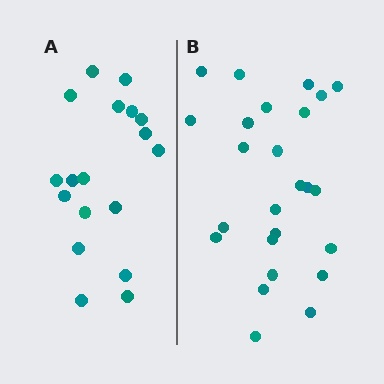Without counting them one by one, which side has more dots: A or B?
Region B (the right region) has more dots.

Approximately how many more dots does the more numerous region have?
Region B has roughly 8 or so more dots than region A.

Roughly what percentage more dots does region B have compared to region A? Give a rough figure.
About 40% more.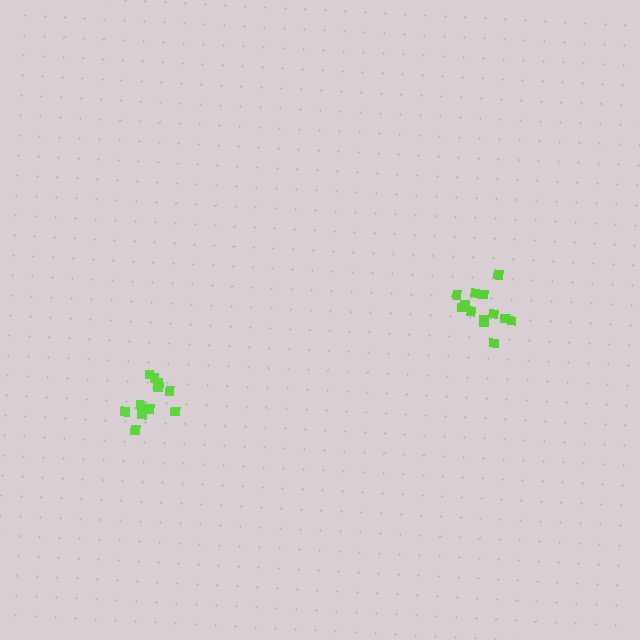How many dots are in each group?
Group 1: 13 dots, Group 2: 11 dots (24 total).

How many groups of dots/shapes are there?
There are 2 groups.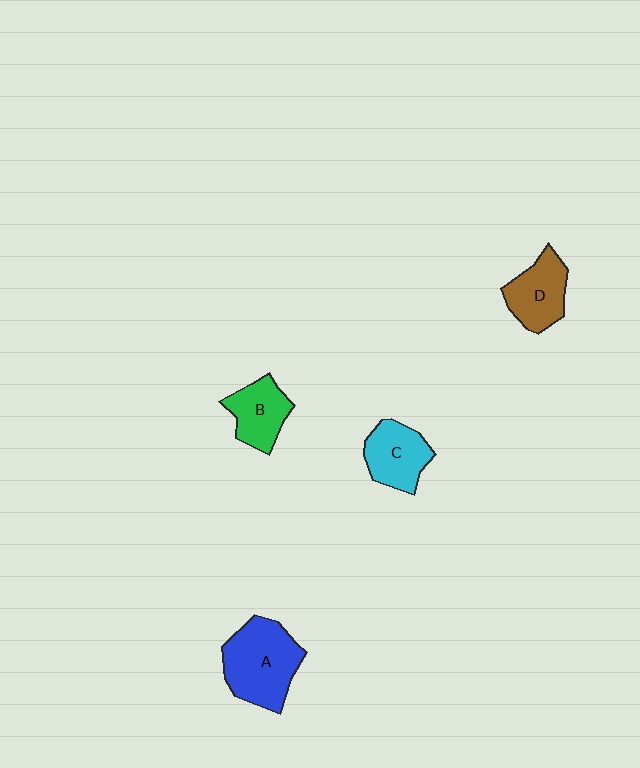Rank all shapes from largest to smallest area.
From largest to smallest: A (blue), D (brown), C (cyan), B (green).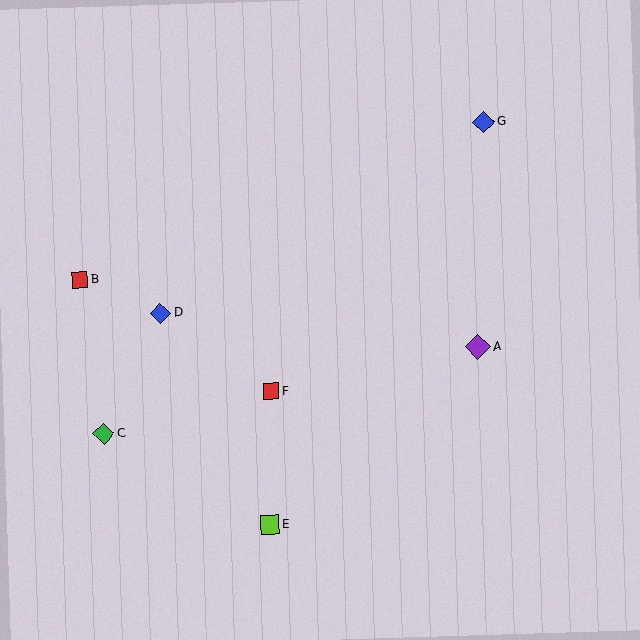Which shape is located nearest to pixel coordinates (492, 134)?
The blue diamond (labeled G) at (483, 122) is nearest to that location.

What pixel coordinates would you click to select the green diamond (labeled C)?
Click at (104, 433) to select the green diamond C.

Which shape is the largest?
The purple diamond (labeled A) is the largest.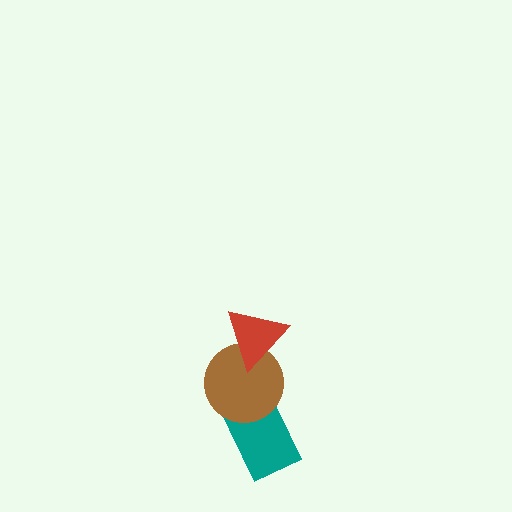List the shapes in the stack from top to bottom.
From top to bottom: the red triangle, the brown circle, the teal rectangle.